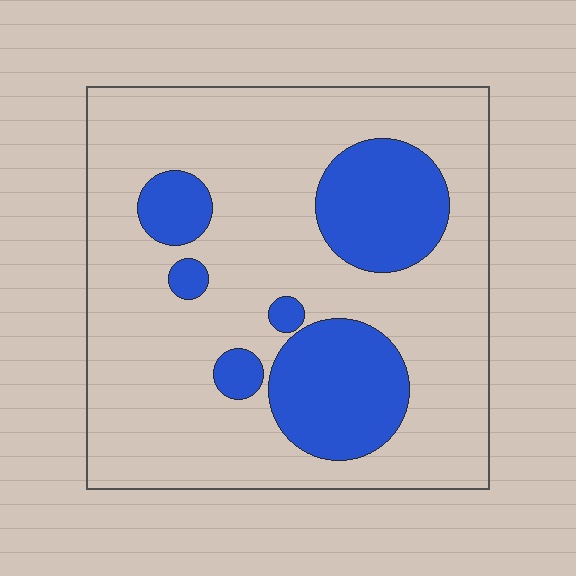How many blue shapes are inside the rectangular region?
6.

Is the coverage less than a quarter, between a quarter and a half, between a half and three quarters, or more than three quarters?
Less than a quarter.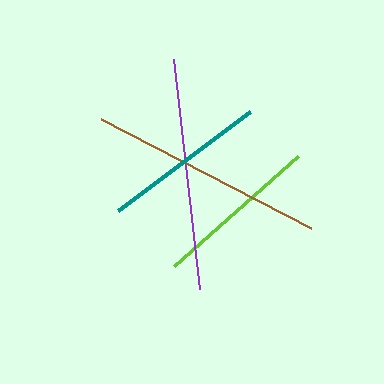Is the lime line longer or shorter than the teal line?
The lime line is longer than the teal line.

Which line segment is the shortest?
The teal line is the shortest at approximately 165 pixels.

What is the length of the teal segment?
The teal segment is approximately 165 pixels long.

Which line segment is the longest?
The brown line is the longest at approximately 237 pixels.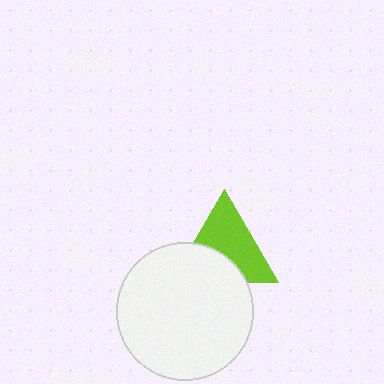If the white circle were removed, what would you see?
You would see the complete lime triangle.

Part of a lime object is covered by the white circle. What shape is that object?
It is a triangle.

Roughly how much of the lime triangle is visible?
About half of it is visible (roughly 61%).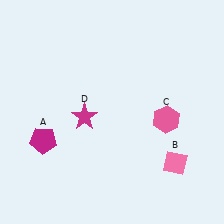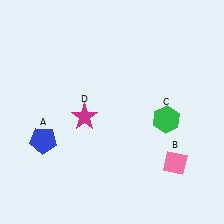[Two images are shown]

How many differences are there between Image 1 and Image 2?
There are 2 differences between the two images.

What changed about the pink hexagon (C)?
In Image 1, C is pink. In Image 2, it changed to green.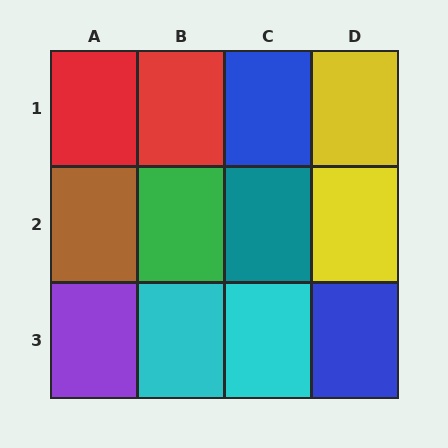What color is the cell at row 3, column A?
Purple.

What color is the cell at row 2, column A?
Brown.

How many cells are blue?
2 cells are blue.